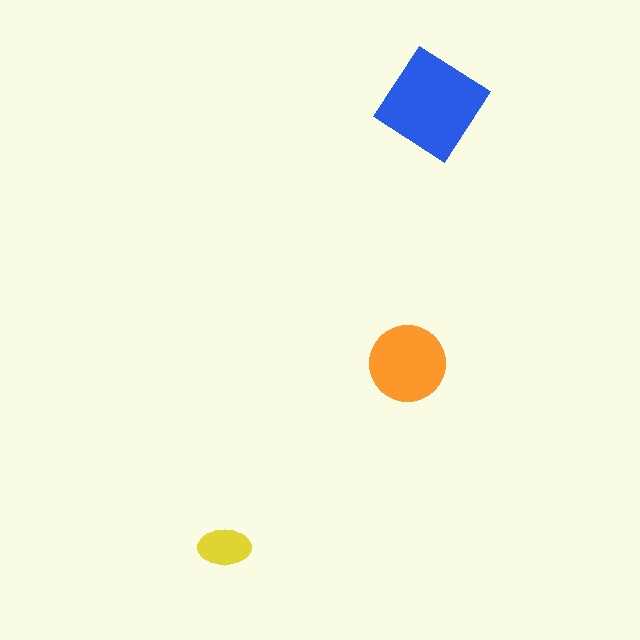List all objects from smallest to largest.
The yellow ellipse, the orange circle, the blue diamond.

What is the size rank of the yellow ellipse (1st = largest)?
3rd.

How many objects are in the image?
There are 3 objects in the image.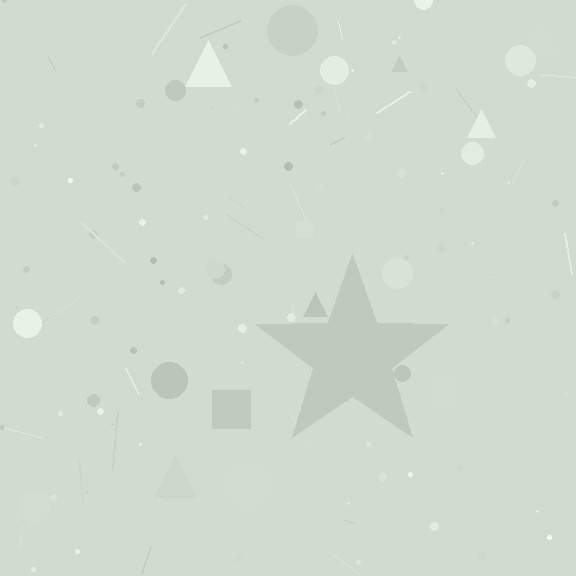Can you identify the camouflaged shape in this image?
The camouflaged shape is a star.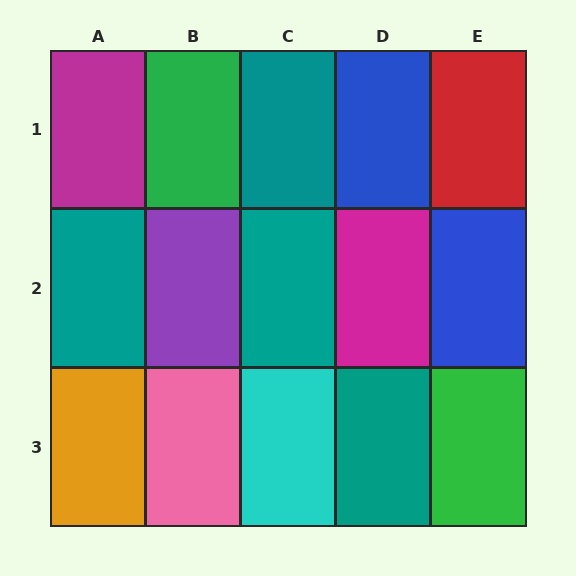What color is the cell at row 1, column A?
Magenta.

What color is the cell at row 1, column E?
Red.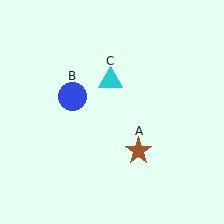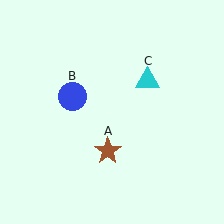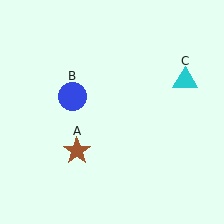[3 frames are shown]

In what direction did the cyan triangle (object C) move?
The cyan triangle (object C) moved right.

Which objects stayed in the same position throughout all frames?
Blue circle (object B) remained stationary.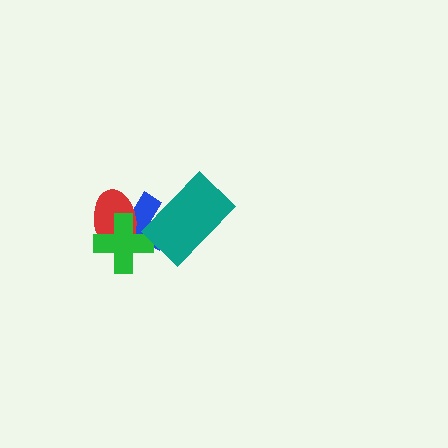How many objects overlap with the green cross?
2 objects overlap with the green cross.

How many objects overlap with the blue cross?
3 objects overlap with the blue cross.